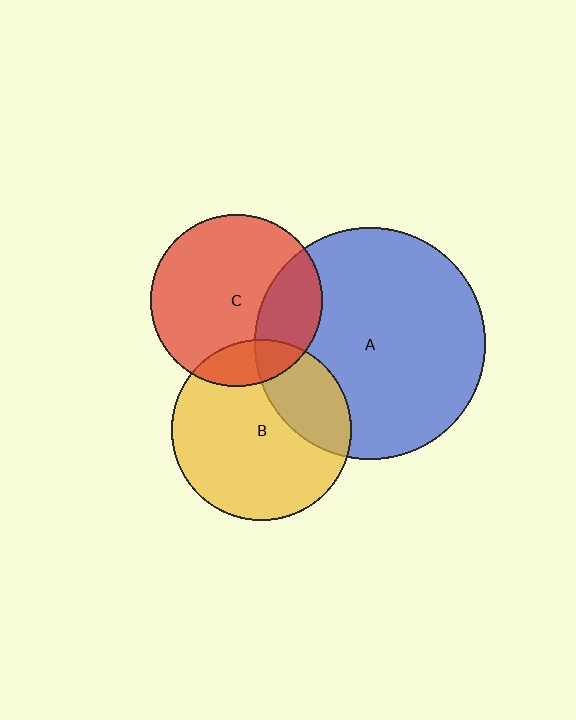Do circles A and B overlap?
Yes.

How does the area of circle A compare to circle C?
Approximately 1.8 times.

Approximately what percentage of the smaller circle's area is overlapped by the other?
Approximately 25%.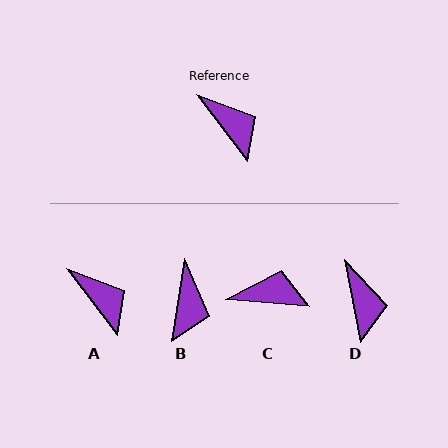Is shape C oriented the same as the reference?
No, it is off by about 47 degrees.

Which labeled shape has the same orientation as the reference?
A.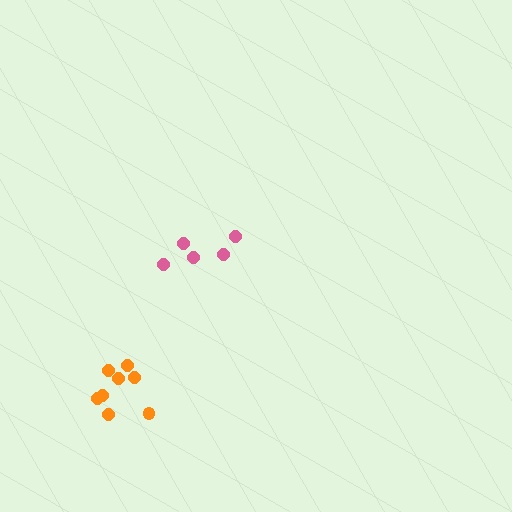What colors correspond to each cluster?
The clusters are colored: orange, pink.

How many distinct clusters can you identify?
There are 2 distinct clusters.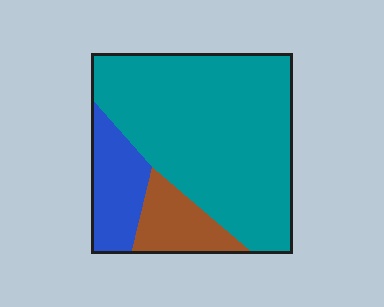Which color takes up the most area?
Teal, at roughly 70%.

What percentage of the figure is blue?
Blue takes up about one sixth (1/6) of the figure.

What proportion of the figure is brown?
Brown covers roughly 15% of the figure.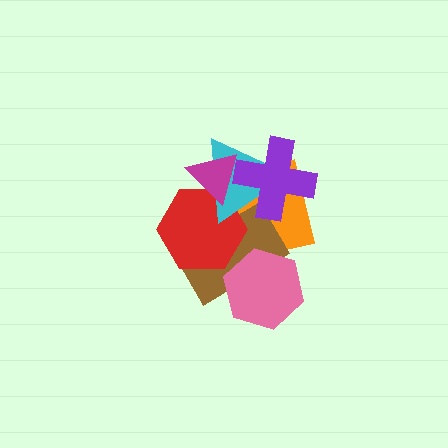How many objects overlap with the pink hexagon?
1 object overlaps with the pink hexagon.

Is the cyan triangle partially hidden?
Yes, it is partially covered by another shape.